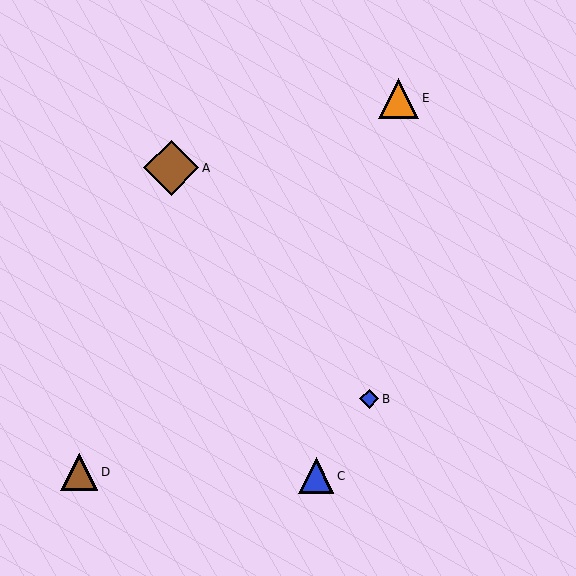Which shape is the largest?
The brown diamond (labeled A) is the largest.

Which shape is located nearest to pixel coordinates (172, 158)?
The brown diamond (labeled A) at (171, 168) is nearest to that location.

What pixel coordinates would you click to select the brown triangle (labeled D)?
Click at (79, 472) to select the brown triangle D.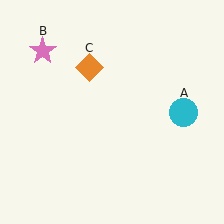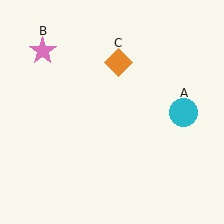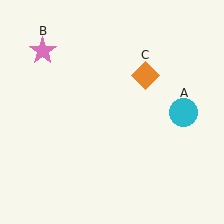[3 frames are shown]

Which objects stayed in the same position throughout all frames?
Cyan circle (object A) and pink star (object B) remained stationary.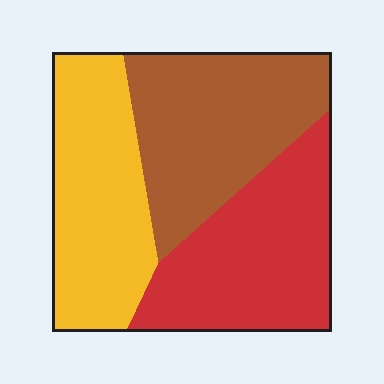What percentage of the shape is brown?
Brown covers around 35% of the shape.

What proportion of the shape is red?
Red covers 34% of the shape.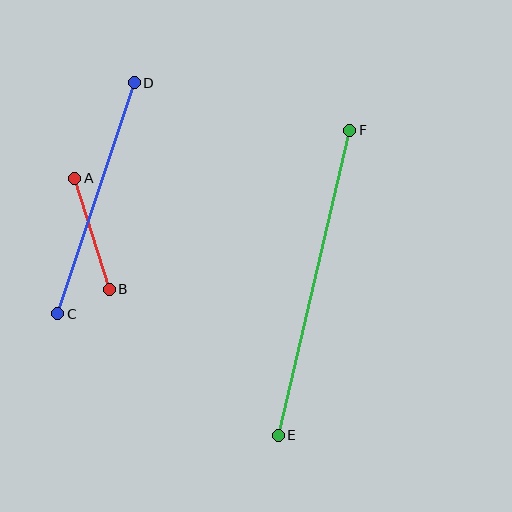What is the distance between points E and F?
The distance is approximately 313 pixels.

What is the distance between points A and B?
The distance is approximately 116 pixels.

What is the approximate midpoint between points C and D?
The midpoint is at approximately (96, 198) pixels.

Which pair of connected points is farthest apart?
Points E and F are farthest apart.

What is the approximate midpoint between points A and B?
The midpoint is at approximately (92, 234) pixels.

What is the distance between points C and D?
The distance is approximately 243 pixels.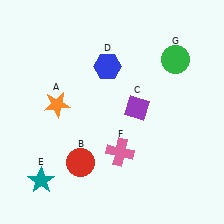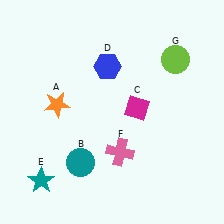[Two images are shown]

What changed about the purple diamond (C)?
In Image 1, C is purple. In Image 2, it changed to magenta.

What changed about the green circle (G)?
In Image 1, G is green. In Image 2, it changed to lime.